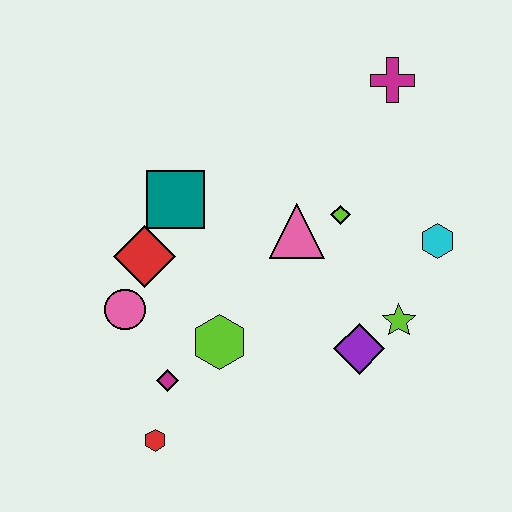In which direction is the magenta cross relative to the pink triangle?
The magenta cross is above the pink triangle.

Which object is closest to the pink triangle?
The lime diamond is closest to the pink triangle.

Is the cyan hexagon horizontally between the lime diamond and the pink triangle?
No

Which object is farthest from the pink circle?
The magenta cross is farthest from the pink circle.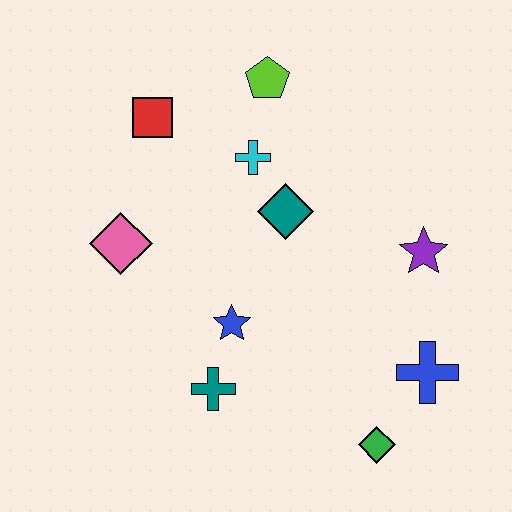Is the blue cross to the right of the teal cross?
Yes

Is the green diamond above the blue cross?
No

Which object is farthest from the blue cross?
The red square is farthest from the blue cross.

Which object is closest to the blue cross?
The green diamond is closest to the blue cross.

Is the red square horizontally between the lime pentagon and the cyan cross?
No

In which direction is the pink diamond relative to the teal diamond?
The pink diamond is to the left of the teal diamond.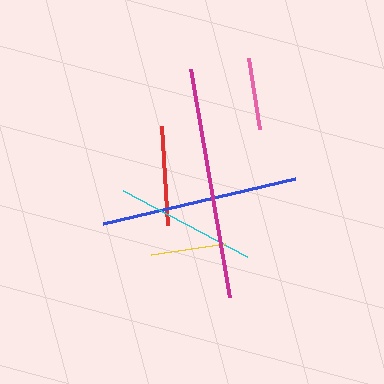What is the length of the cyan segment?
The cyan segment is approximately 140 pixels long.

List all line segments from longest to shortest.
From longest to shortest: magenta, blue, cyan, red, yellow, pink.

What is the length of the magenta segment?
The magenta segment is approximately 231 pixels long.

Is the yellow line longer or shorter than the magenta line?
The magenta line is longer than the yellow line.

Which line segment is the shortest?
The pink line is the shortest at approximately 71 pixels.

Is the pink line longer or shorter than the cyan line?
The cyan line is longer than the pink line.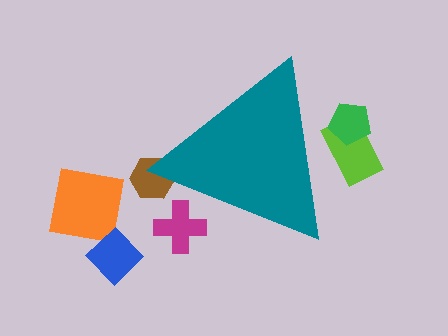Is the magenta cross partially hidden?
Yes, the magenta cross is partially hidden behind the teal triangle.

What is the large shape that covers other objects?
A teal triangle.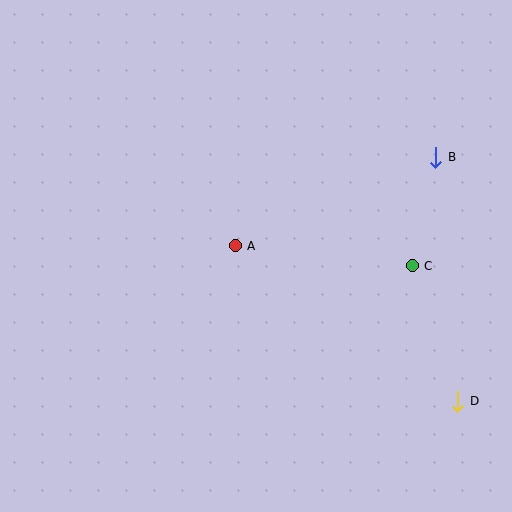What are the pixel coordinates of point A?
Point A is at (235, 246).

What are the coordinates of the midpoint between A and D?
The midpoint between A and D is at (346, 324).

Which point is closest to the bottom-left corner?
Point A is closest to the bottom-left corner.